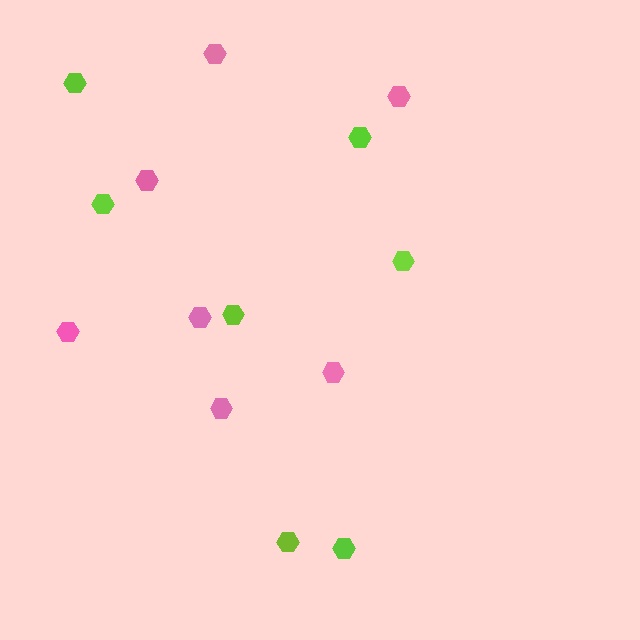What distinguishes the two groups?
There are 2 groups: one group of pink hexagons (7) and one group of lime hexagons (7).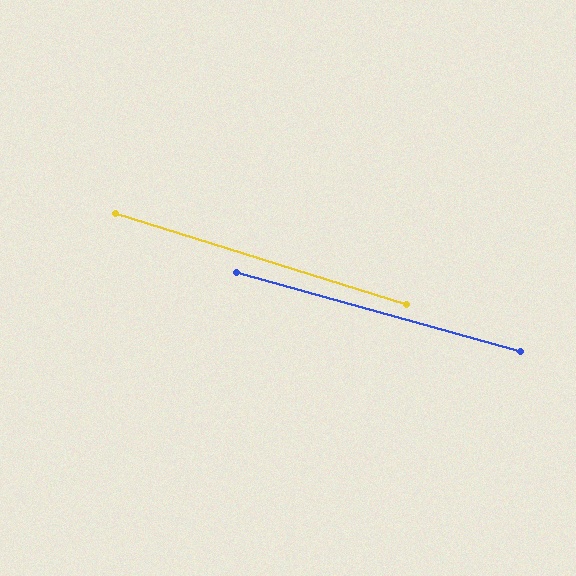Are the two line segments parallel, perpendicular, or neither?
Parallel — their directions differ by only 1.8°.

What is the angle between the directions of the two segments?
Approximately 2 degrees.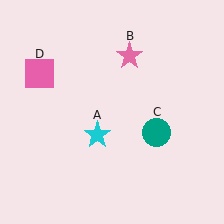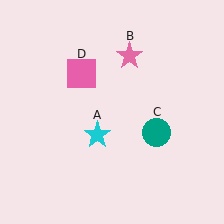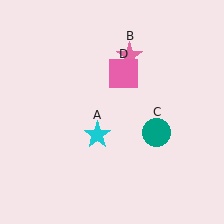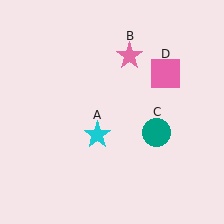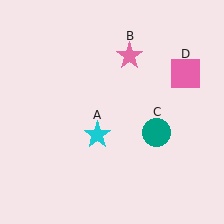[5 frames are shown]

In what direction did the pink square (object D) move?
The pink square (object D) moved right.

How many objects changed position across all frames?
1 object changed position: pink square (object D).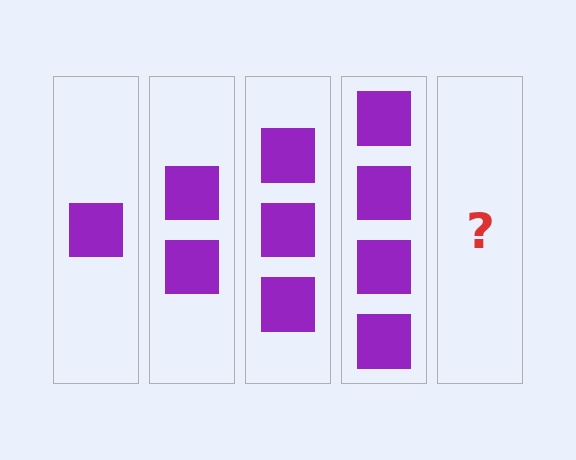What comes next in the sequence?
The next element should be 5 squares.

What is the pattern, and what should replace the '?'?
The pattern is that each step adds one more square. The '?' should be 5 squares.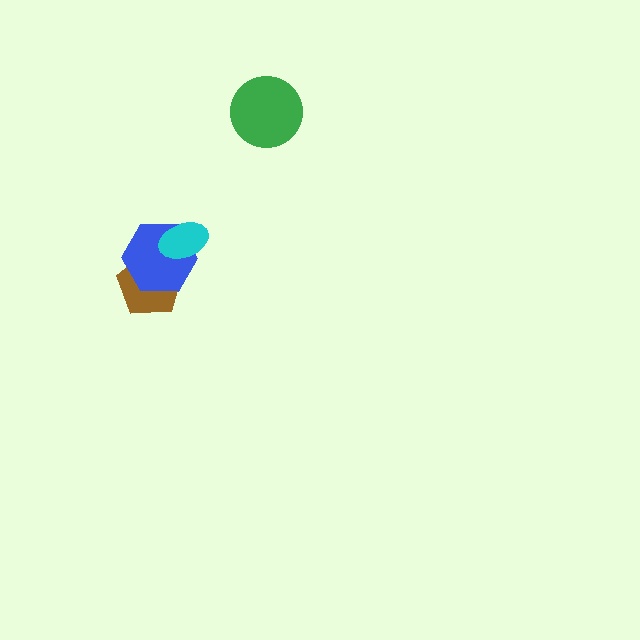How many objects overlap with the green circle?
0 objects overlap with the green circle.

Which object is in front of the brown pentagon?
The blue hexagon is in front of the brown pentagon.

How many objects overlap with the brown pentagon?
1 object overlaps with the brown pentagon.